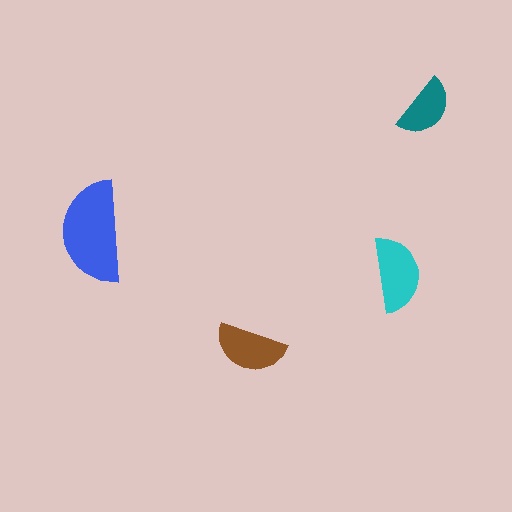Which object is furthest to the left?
The blue semicircle is leftmost.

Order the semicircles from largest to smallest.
the blue one, the cyan one, the brown one, the teal one.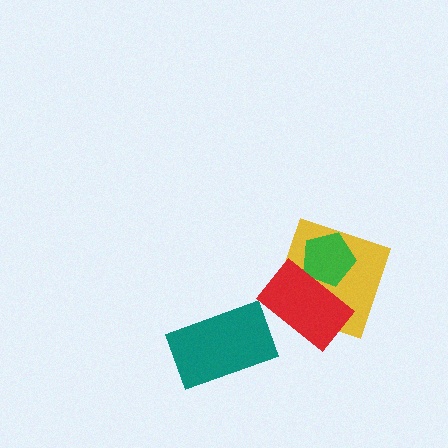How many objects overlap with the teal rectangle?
0 objects overlap with the teal rectangle.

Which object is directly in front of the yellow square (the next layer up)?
The green pentagon is directly in front of the yellow square.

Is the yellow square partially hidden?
Yes, it is partially covered by another shape.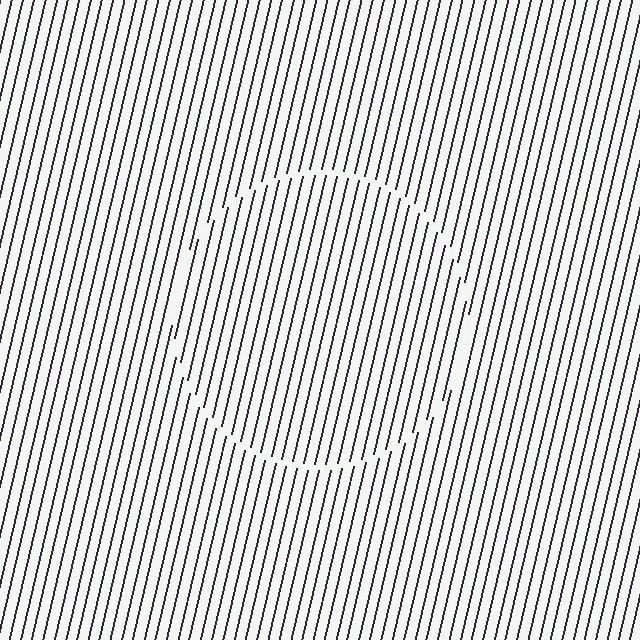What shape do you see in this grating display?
An illusory circle. The interior of the shape contains the same grating, shifted by half a period — the contour is defined by the phase discontinuity where line-ends from the inner and outer gratings abut.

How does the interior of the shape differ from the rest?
The interior of the shape contains the same grating, shifted by half a period — the contour is defined by the phase discontinuity where line-ends from the inner and outer gratings abut.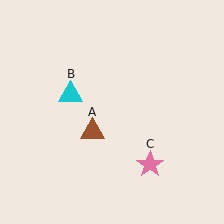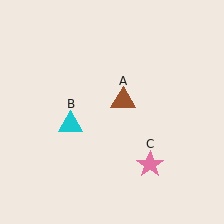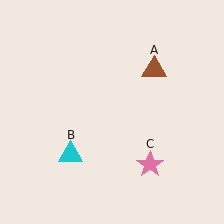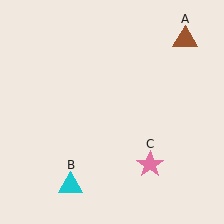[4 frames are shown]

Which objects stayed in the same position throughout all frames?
Pink star (object C) remained stationary.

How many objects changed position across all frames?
2 objects changed position: brown triangle (object A), cyan triangle (object B).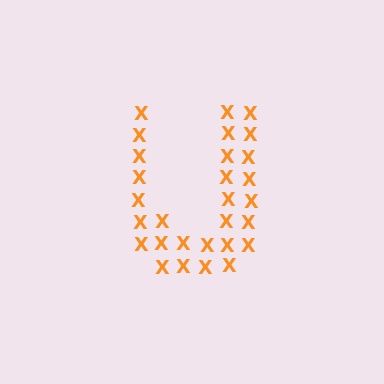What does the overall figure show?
The overall figure shows the letter U.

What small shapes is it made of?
It is made of small letter X's.